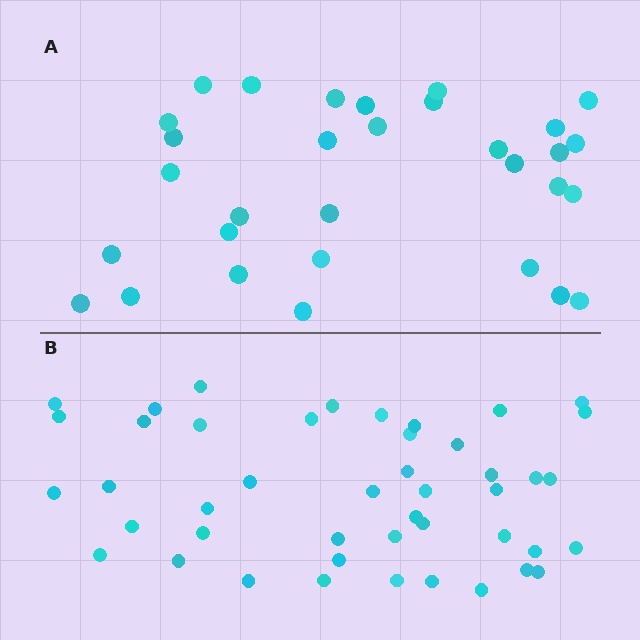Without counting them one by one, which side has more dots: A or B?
Region B (the bottom region) has more dots.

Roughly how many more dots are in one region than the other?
Region B has approximately 15 more dots than region A.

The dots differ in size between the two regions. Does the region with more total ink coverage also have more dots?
No. Region A has more total ink coverage because its dots are larger, but region B actually contains more individual dots. Total area can be misleading — the number of items is what matters here.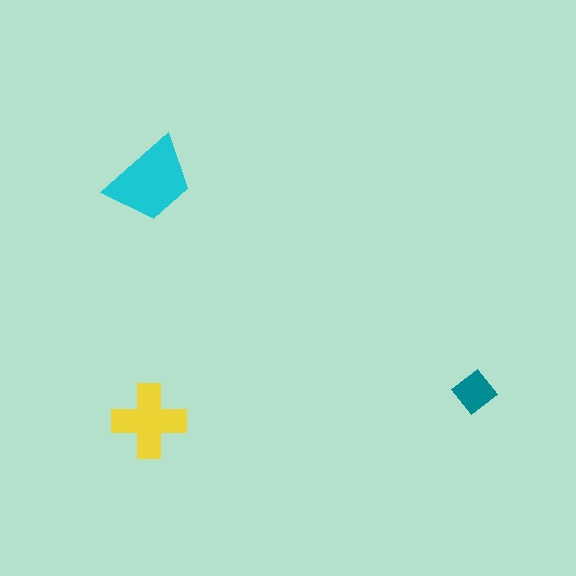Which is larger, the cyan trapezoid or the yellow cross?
The cyan trapezoid.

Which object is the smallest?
The teal diamond.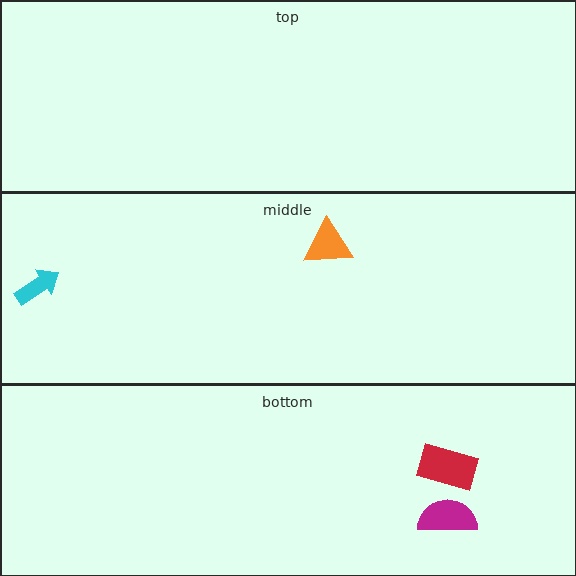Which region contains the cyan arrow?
The middle region.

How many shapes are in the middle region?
2.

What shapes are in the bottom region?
The magenta semicircle, the red rectangle.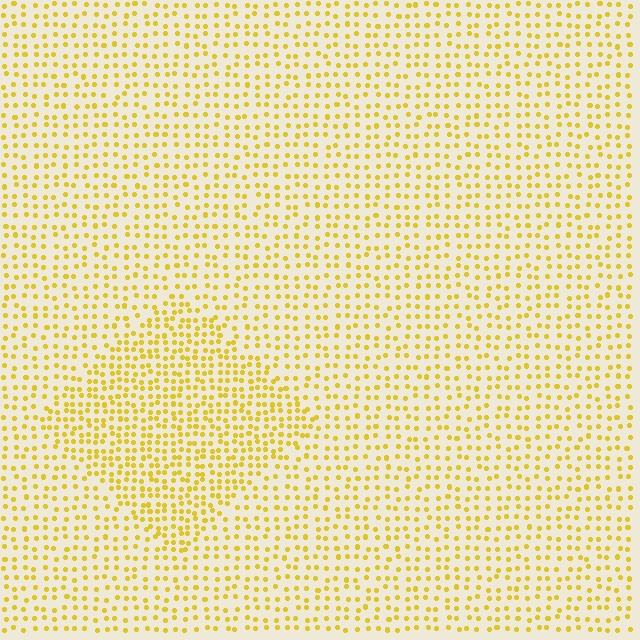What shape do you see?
I see a diamond.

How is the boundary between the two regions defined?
The boundary is defined by a change in element density (approximately 1.7x ratio). All elements are the same color, size, and shape.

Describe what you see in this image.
The image contains small yellow elements arranged at two different densities. A diamond-shaped region is visible where the elements are more densely packed than the surrounding area.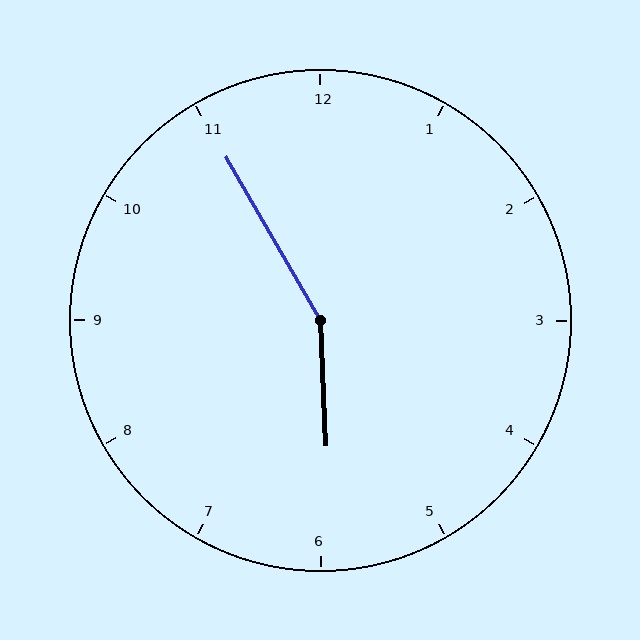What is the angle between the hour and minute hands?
Approximately 152 degrees.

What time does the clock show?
5:55.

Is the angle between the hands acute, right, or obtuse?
It is obtuse.